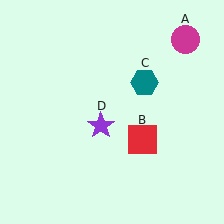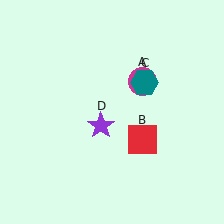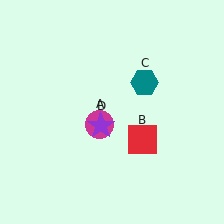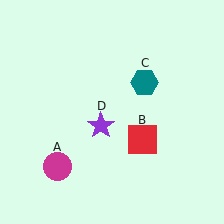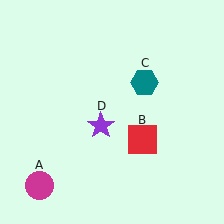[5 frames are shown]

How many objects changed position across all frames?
1 object changed position: magenta circle (object A).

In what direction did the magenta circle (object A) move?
The magenta circle (object A) moved down and to the left.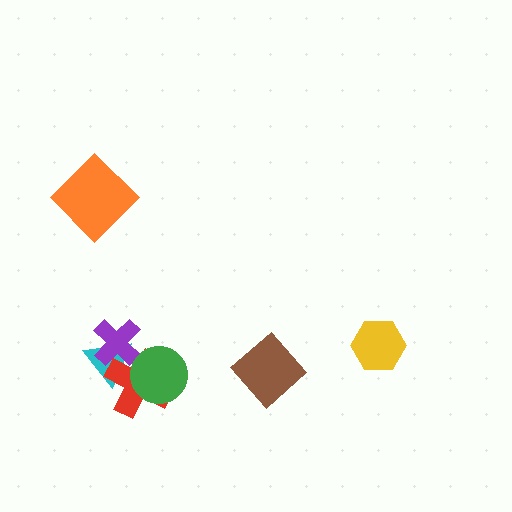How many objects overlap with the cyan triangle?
2 objects overlap with the cyan triangle.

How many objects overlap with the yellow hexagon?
0 objects overlap with the yellow hexagon.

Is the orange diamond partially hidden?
No, no other shape covers it.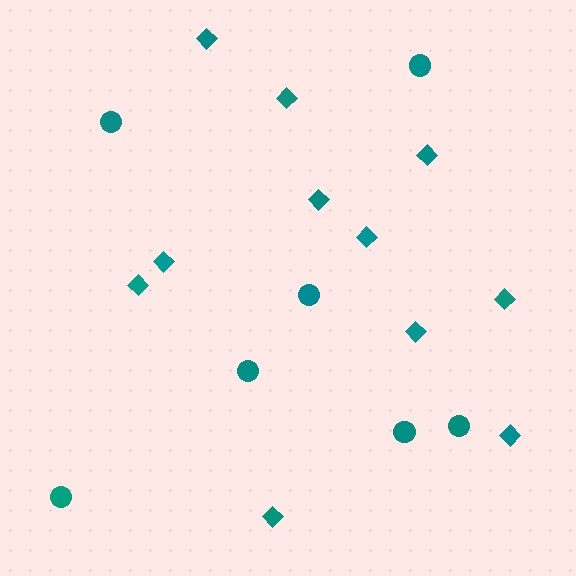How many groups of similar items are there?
There are 2 groups: one group of circles (7) and one group of diamonds (11).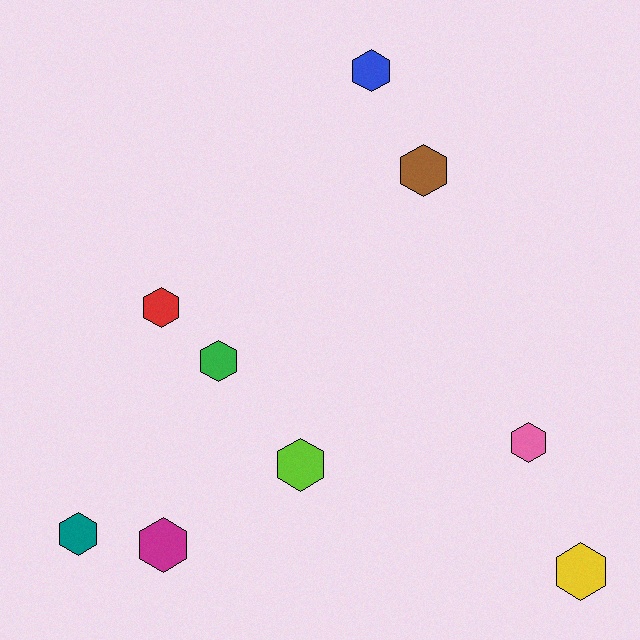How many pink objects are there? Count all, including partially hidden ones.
There is 1 pink object.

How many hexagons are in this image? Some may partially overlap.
There are 9 hexagons.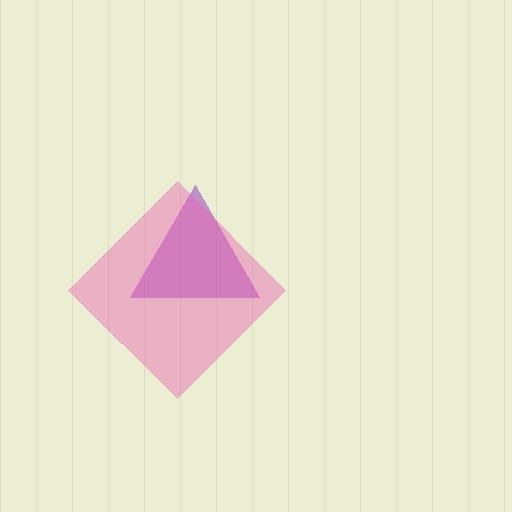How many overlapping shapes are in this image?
There are 2 overlapping shapes in the image.